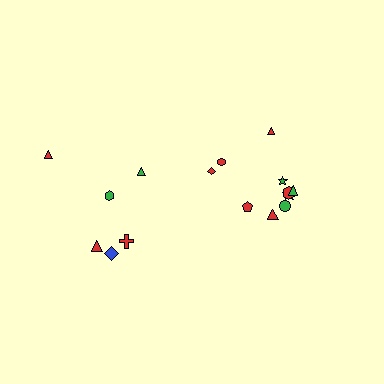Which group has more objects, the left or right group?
The right group.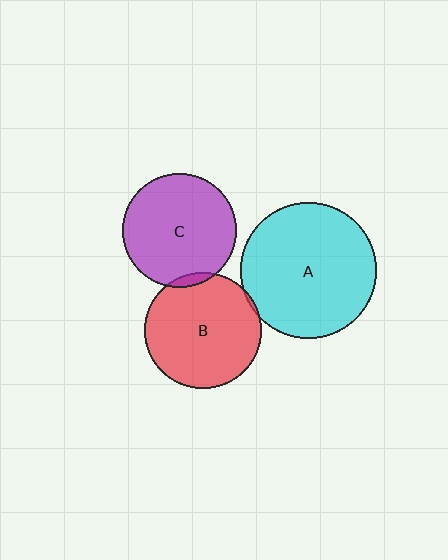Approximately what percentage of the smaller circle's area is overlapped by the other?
Approximately 5%.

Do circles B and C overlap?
Yes.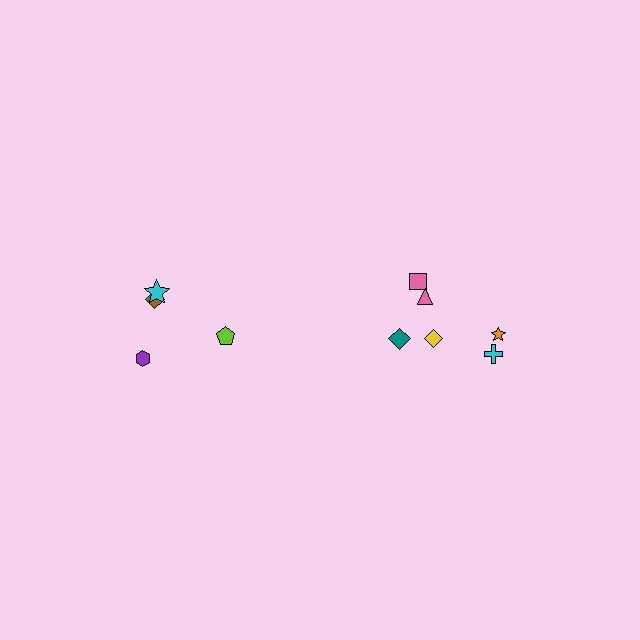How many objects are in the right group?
There are 6 objects.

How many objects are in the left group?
There are 4 objects.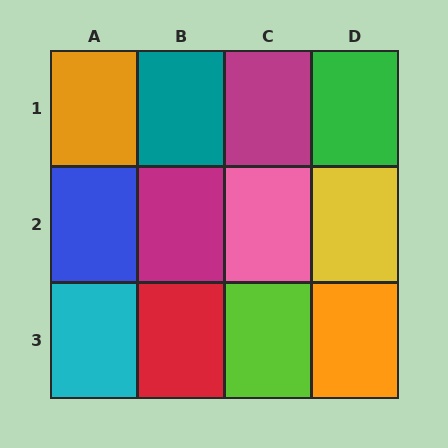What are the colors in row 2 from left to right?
Blue, magenta, pink, yellow.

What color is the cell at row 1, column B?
Teal.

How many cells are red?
1 cell is red.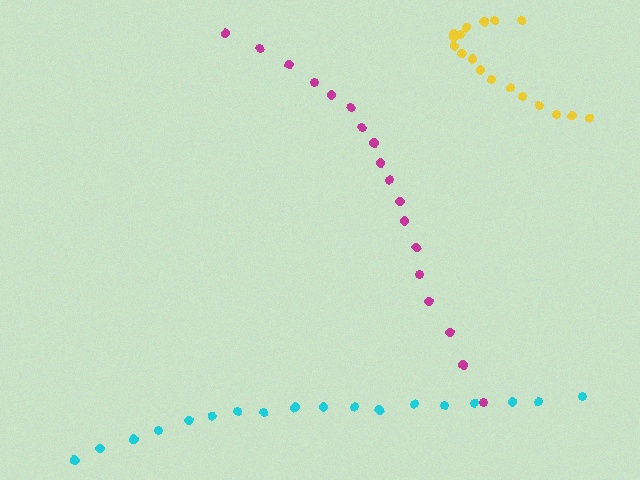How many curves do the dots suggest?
There are 3 distinct paths.